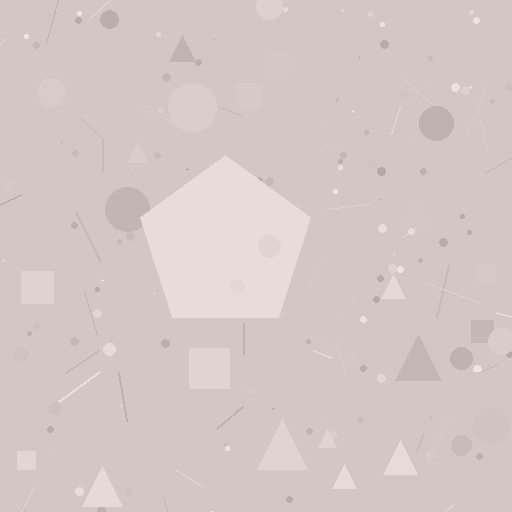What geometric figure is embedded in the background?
A pentagon is embedded in the background.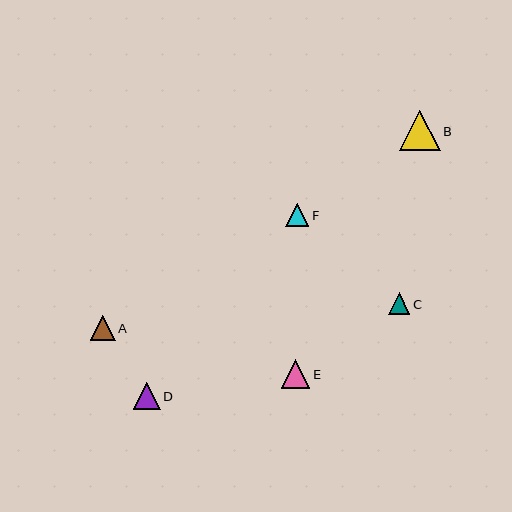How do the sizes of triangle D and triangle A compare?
Triangle D and triangle A are approximately the same size.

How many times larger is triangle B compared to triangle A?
Triangle B is approximately 1.6 times the size of triangle A.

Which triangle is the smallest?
Triangle C is the smallest with a size of approximately 21 pixels.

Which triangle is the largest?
Triangle B is the largest with a size of approximately 40 pixels.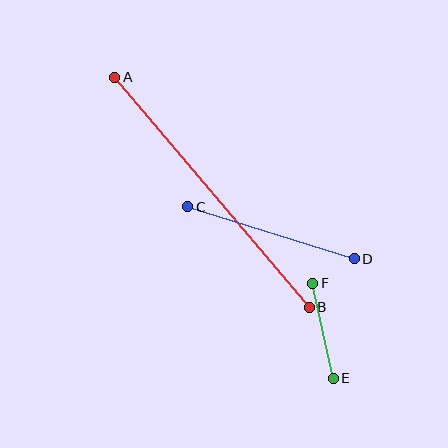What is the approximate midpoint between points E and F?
The midpoint is at approximately (323, 331) pixels.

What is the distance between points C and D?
The distance is approximately 174 pixels.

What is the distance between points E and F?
The distance is approximately 97 pixels.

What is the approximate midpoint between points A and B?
The midpoint is at approximately (212, 192) pixels.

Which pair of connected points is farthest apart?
Points A and B are farthest apart.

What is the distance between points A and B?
The distance is approximately 302 pixels.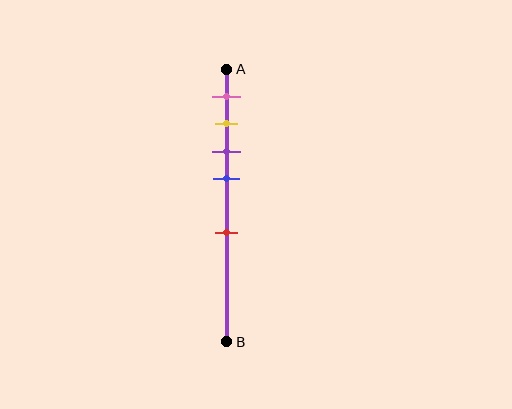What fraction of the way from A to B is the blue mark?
The blue mark is approximately 40% (0.4) of the way from A to B.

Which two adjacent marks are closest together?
The yellow and purple marks are the closest adjacent pair.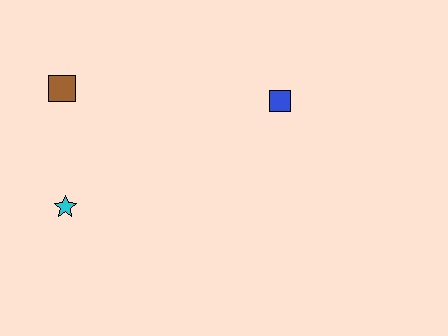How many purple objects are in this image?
There are no purple objects.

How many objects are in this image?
There are 3 objects.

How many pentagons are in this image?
There are no pentagons.